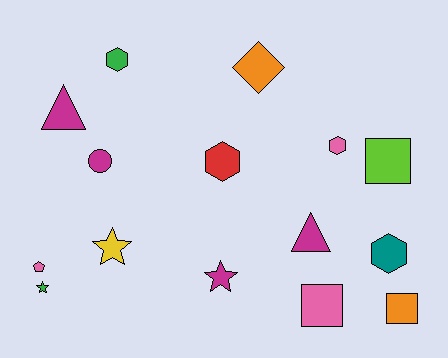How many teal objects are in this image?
There is 1 teal object.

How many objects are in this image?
There are 15 objects.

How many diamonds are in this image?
There is 1 diamond.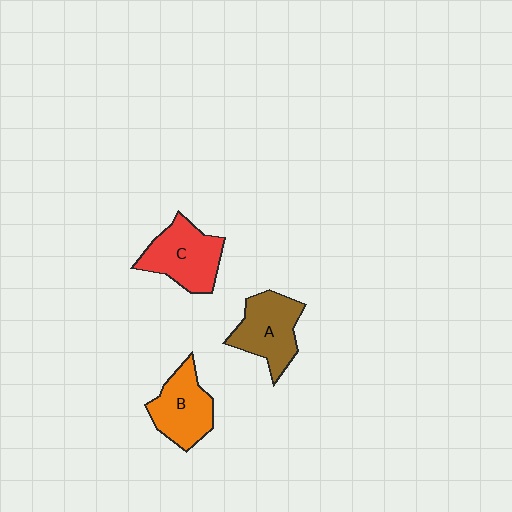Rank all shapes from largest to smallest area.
From largest to smallest: C (red), A (brown), B (orange).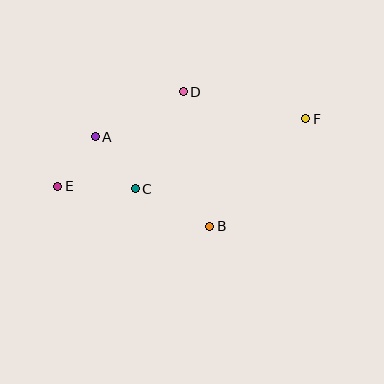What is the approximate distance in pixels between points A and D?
The distance between A and D is approximately 99 pixels.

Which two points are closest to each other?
Points A and E are closest to each other.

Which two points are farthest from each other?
Points E and F are farthest from each other.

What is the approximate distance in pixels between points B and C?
The distance between B and C is approximately 83 pixels.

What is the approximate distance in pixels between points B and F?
The distance between B and F is approximately 144 pixels.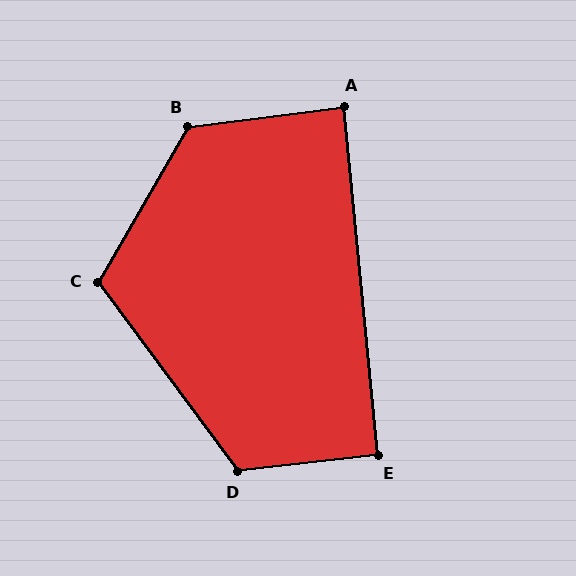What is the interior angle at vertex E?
Approximately 91 degrees (approximately right).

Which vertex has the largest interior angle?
B, at approximately 127 degrees.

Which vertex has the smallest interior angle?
A, at approximately 88 degrees.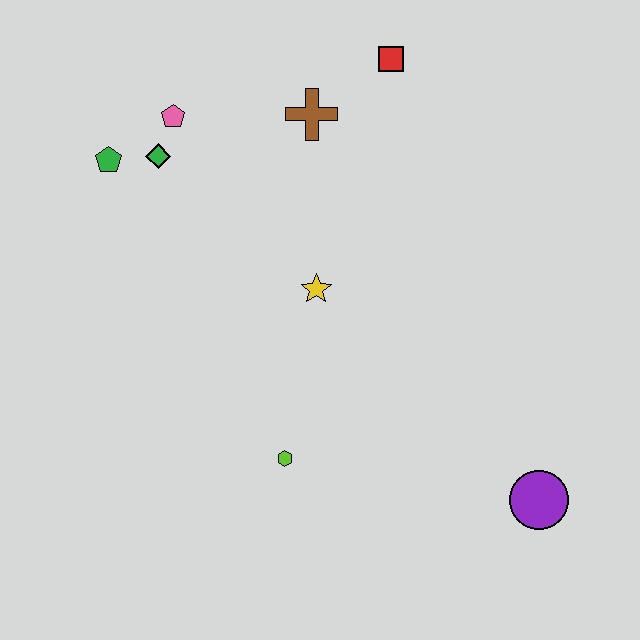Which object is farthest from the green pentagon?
The purple circle is farthest from the green pentagon.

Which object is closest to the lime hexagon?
The yellow star is closest to the lime hexagon.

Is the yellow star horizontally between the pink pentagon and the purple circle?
Yes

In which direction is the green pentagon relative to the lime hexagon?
The green pentagon is above the lime hexagon.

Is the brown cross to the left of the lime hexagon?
No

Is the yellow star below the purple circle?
No